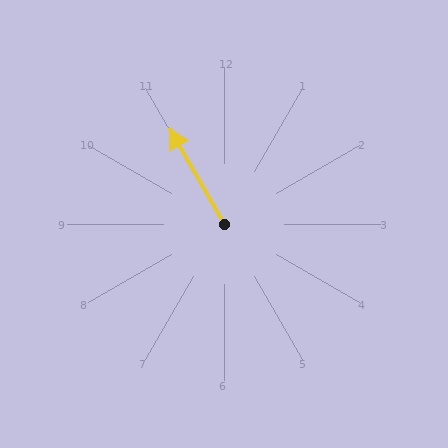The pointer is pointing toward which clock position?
Roughly 11 o'clock.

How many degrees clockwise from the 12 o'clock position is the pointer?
Approximately 330 degrees.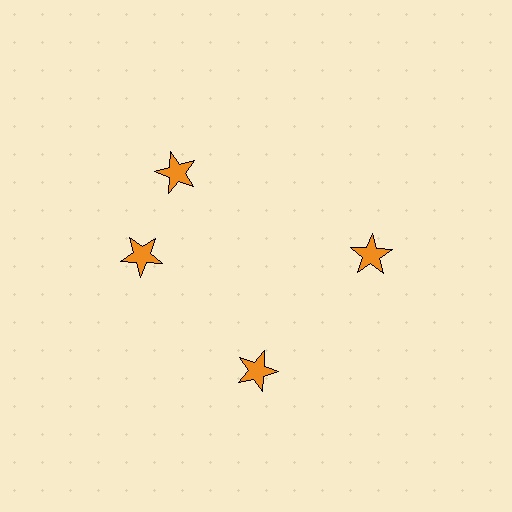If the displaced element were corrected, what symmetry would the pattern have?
It would have 4-fold rotational symmetry — the pattern would map onto itself every 90 degrees.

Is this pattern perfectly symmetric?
No. The 4 orange stars are arranged in a ring, but one element near the 12 o'clock position is rotated out of alignment along the ring, breaking the 4-fold rotational symmetry.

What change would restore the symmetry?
The symmetry would be restored by rotating it back into even spacing with its neighbors so that all 4 stars sit at equal angles and equal distance from the center.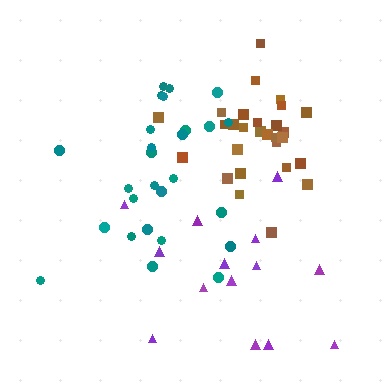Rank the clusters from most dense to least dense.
brown, teal, purple.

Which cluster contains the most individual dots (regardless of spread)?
Brown (28).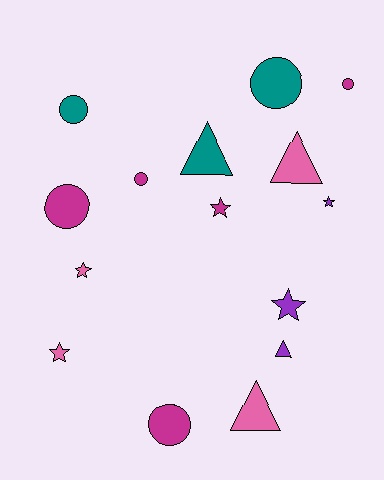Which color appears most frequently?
Magenta, with 5 objects.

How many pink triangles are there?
There are 2 pink triangles.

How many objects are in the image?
There are 15 objects.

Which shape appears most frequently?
Circle, with 6 objects.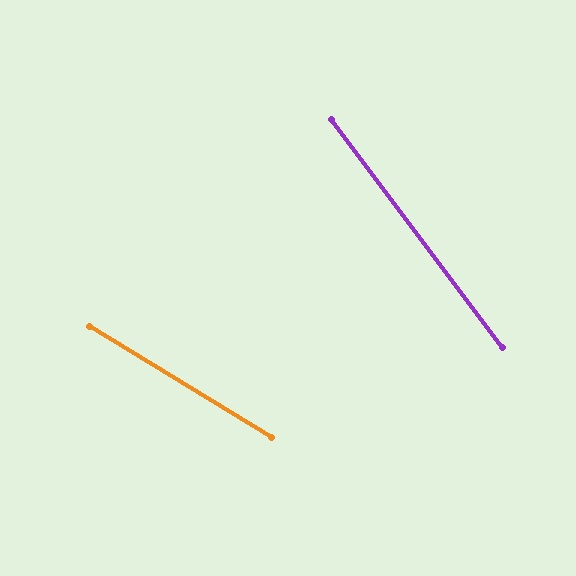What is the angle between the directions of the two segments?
Approximately 22 degrees.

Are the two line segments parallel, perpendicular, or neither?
Neither parallel nor perpendicular — they differ by about 22°.